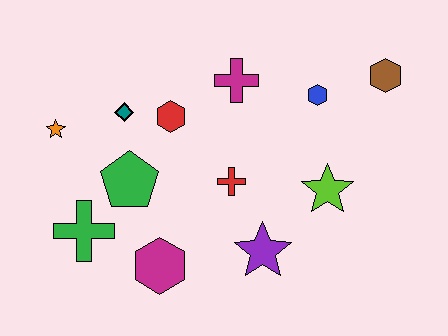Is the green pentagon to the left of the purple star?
Yes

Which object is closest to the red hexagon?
The teal diamond is closest to the red hexagon.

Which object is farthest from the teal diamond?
The brown hexagon is farthest from the teal diamond.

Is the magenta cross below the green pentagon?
No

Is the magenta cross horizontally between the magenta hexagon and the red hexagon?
No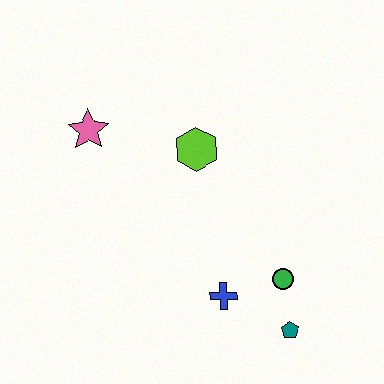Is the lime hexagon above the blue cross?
Yes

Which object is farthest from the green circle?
The pink star is farthest from the green circle.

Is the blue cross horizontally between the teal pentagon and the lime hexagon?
Yes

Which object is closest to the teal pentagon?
The green circle is closest to the teal pentagon.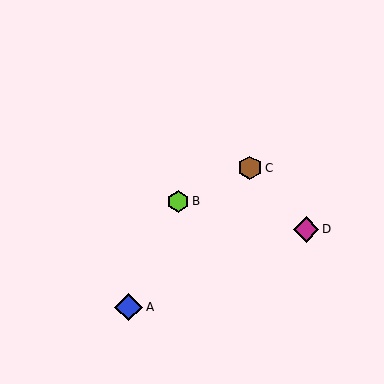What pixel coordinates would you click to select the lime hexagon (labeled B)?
Click at (178, 202) to select the lime hexagon B.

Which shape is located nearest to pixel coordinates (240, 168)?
The brown hexagon (labeled C) at (250, 168) is nearest to that location.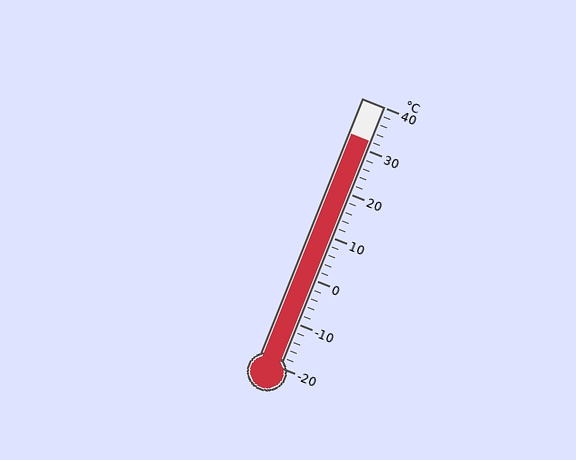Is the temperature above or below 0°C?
The temperature is above 0°C.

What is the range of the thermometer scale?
The thermometer scale ranges from -20°C to 40°C.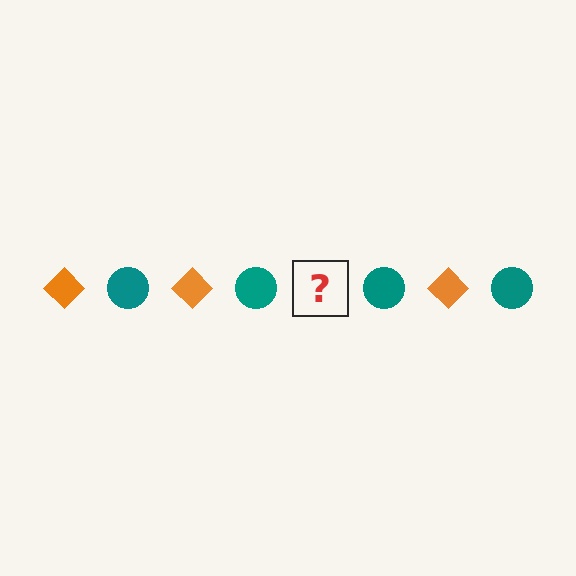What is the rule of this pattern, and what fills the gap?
The rule is that the pattern alternates between orange diamond and teal circle. The gap should be filled with an orange diamond.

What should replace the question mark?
The question mark should be replaced with an orange diamond.